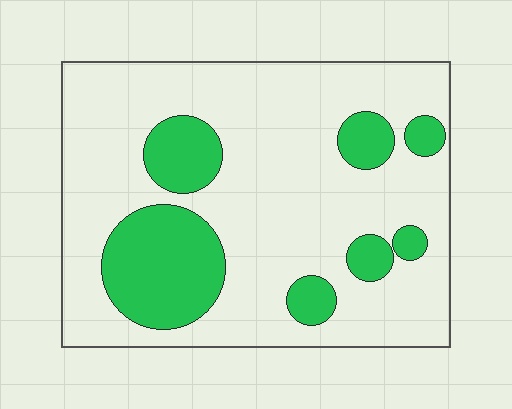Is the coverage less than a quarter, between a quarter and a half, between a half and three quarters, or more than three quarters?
Less than a quarter.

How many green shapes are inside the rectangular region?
7.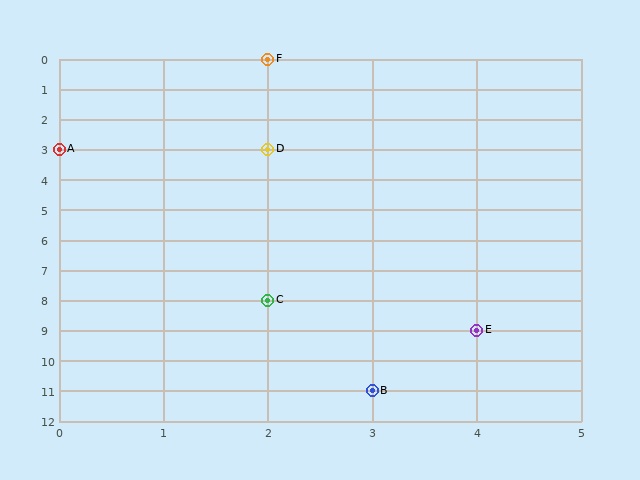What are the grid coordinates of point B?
Point B is at grid coordinates (3, 11).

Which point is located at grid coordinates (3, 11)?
Point B is at (3, 11).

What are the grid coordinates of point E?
Point E is at grid coordinates (4, 9).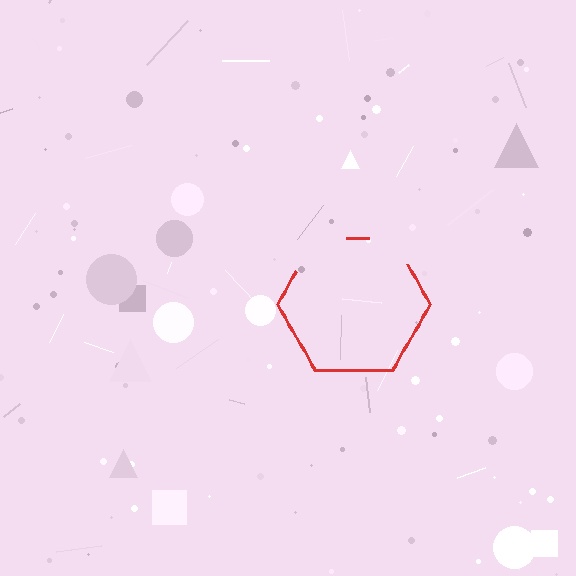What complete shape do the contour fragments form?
The contour fragments form a hexagon.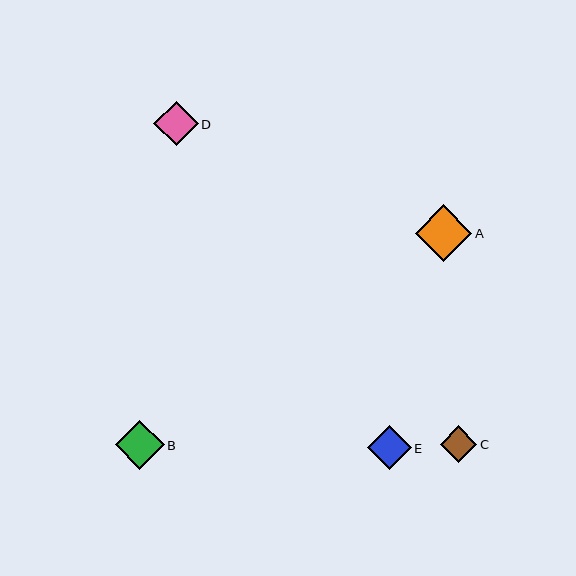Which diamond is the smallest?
Diamond C is the smallest with a size of approximately 36 pixels.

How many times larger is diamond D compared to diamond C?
Diamond D is approximately 1.2 times the size of diamond C.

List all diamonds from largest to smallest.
From largest to smallest: A, B, D, E, C.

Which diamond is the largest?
Diamond A is the largest with a size of approximately 57 pixels.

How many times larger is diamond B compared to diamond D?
Diamond B is approximately 1.1 times the size of diamond D.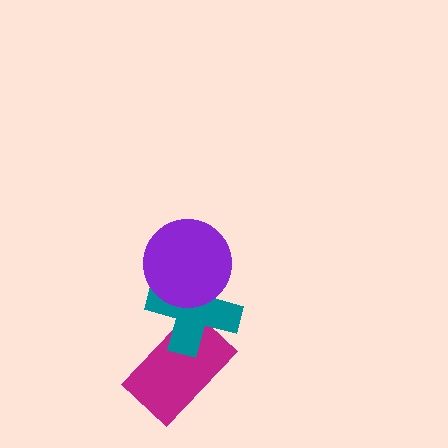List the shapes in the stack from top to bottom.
From top to bottom: the purple circle, the teal cross, the magenta rectangle.